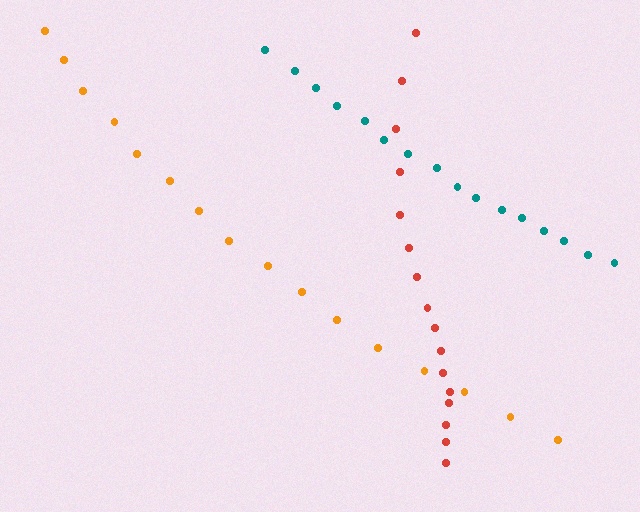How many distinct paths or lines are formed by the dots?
There are 3 distinct paths.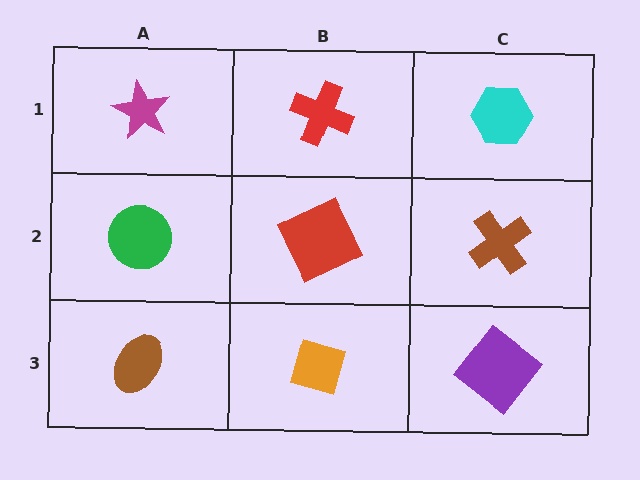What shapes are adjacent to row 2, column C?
A cyan hexagon (row 1, column C), a purple diamond (row 3, column C), a red square (row 2, column B).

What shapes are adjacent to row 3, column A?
A green circle (row 2, column A), an orange diamond (row 3, column B).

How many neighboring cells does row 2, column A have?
3.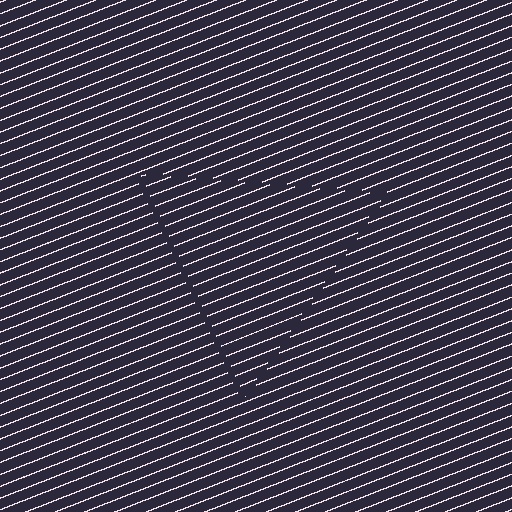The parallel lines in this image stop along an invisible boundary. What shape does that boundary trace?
An illusory triangle. The interior of the shape contains the same grating, shifted by half a period — the contour is defined by the phase discontinuity where line-ends from the inner and outer gratings abut.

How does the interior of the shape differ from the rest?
The interior of the shape contains the same grating, shifted by half a period — the contour is defined by the phase discontinuity where line-ends from the inner and outer gratings abut.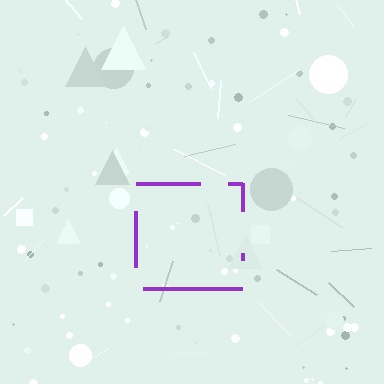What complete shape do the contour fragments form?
The contour fragments form a square.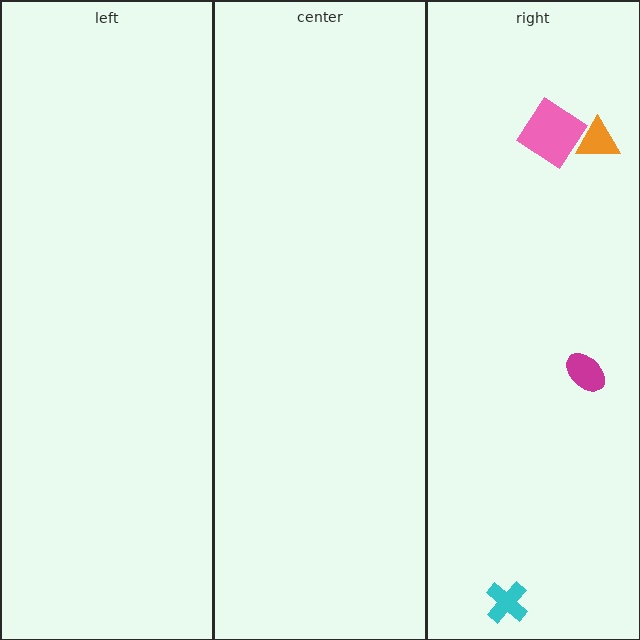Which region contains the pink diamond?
The right region.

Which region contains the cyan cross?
The right region.